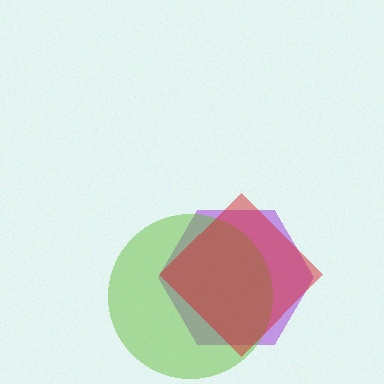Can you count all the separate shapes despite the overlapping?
Yes, there are 3 separate shapes.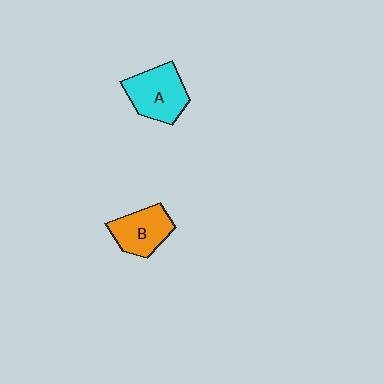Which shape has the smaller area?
Shape B (orange).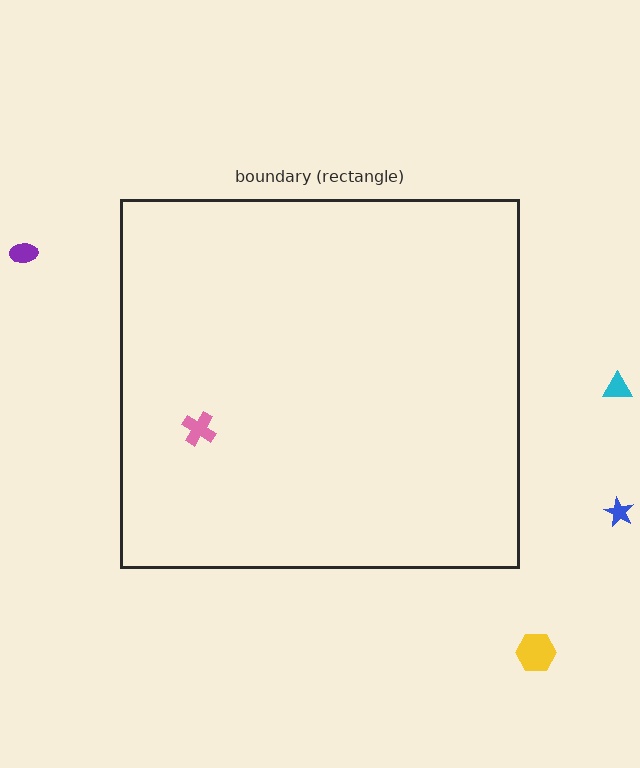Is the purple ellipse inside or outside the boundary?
Outside.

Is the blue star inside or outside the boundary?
Outside.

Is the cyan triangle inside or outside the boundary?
Outside.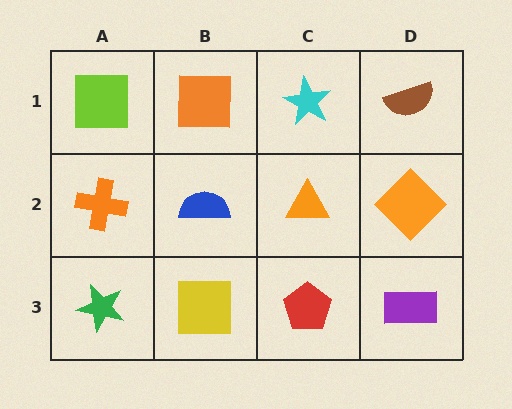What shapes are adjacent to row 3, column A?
An orange cross (row 2, column A), a yellow square (row 3, column B).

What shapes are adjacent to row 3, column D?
An orange diamond (row 2, column D), a red pentagon (row 3, column C).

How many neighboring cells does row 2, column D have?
3.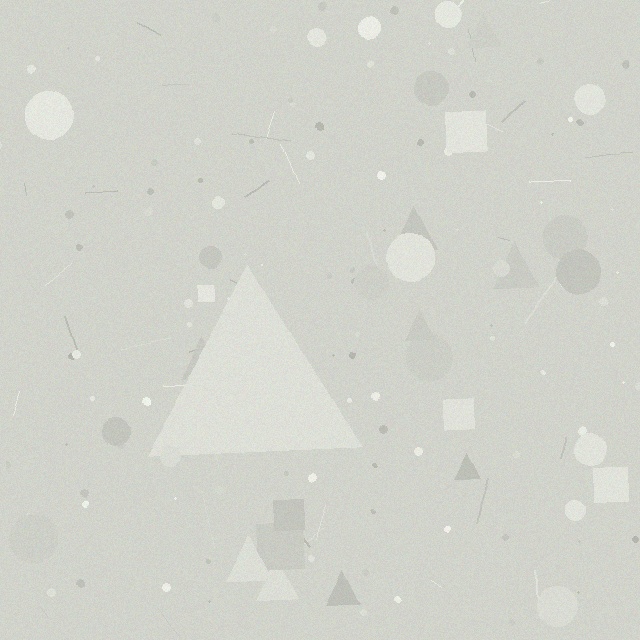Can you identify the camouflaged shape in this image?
The camouflaged shape is a triangle.